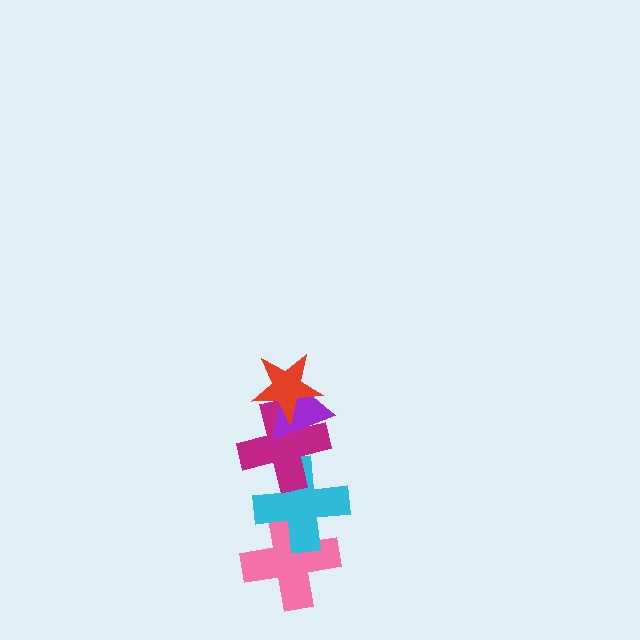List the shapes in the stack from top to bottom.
From top to bottom: the red star, the purple triangle, the magenta cross, the cyan cross, the pink cross.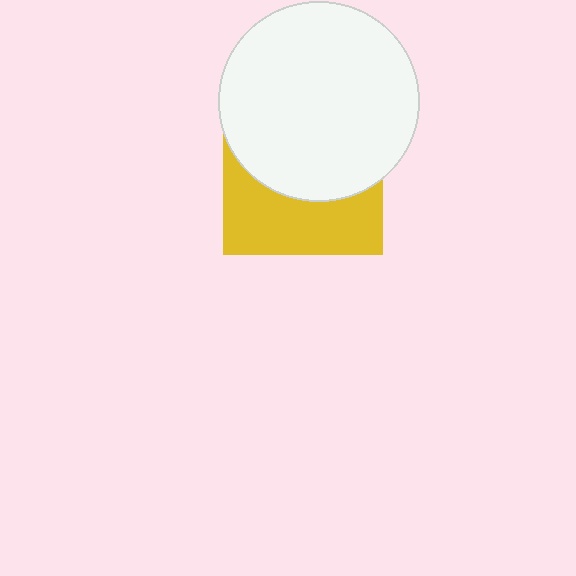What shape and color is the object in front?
The object in front is a white circle.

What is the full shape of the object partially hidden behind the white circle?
The partially hidden object is a yellow square.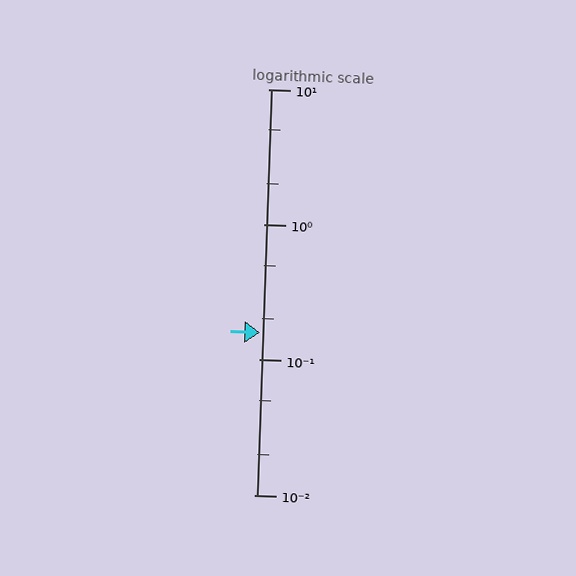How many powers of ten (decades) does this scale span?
The scale spans 3 decades, from 0.01 to 10.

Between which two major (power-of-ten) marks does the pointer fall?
The pointer is between 0.1 and 1.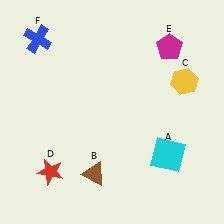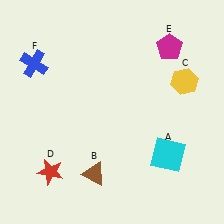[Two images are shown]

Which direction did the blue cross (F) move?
The blue cross (F) moved down.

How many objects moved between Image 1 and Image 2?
1 object moved between the two images.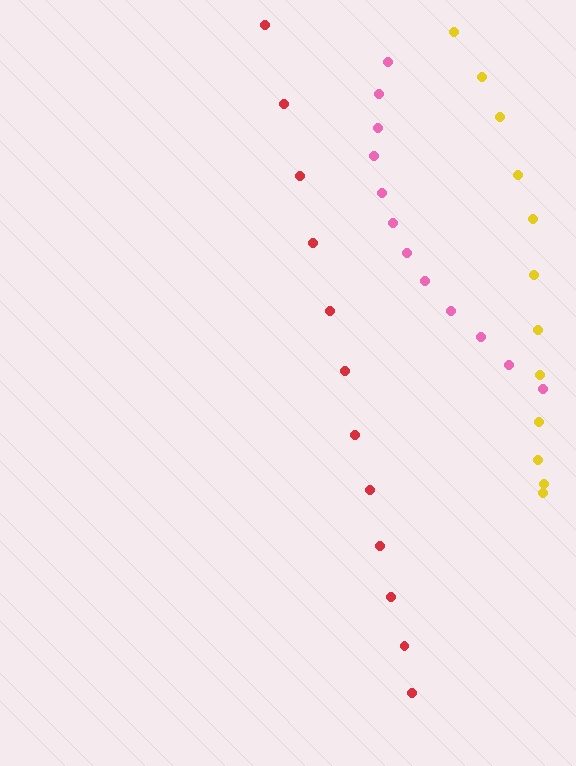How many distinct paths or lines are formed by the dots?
There are 3 distinct paths.